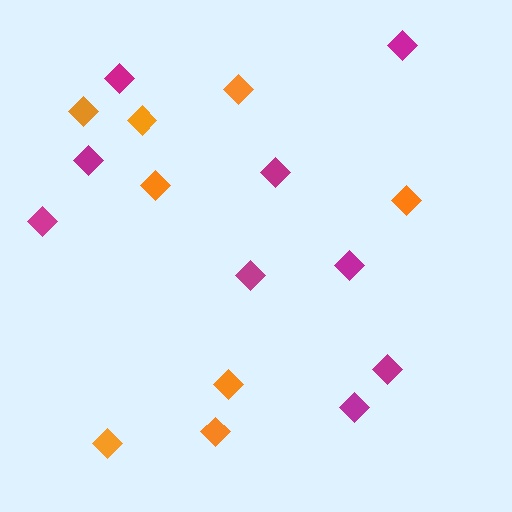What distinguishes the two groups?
There are 2 groups: one group of orange diamonds (8) and one group of magenta diamonds (9).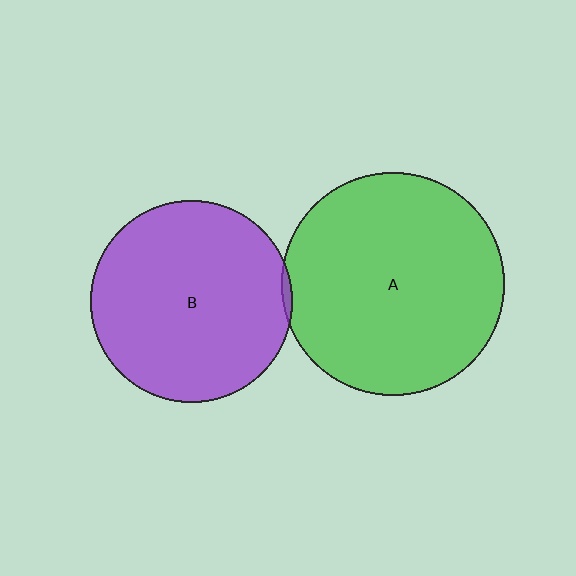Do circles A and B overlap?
Yes.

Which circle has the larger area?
Circle A (green).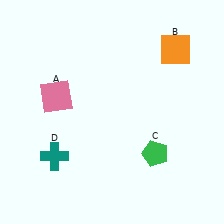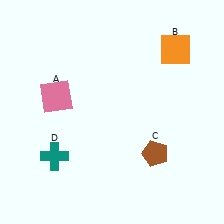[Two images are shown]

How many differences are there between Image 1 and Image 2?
There is 1 difference between the two images.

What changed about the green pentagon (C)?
In Image 1, C is green. In Image 2, it changed to brown.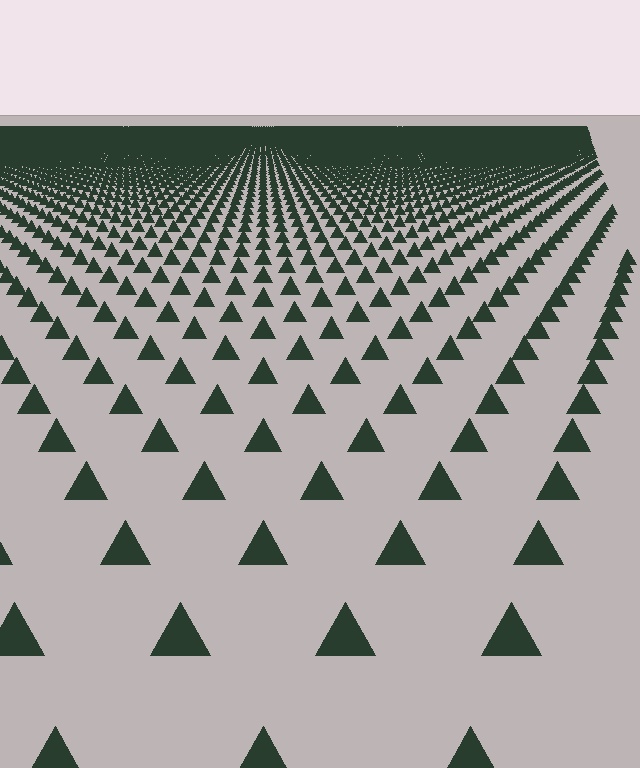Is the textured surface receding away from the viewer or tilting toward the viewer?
The surface is receding away from the viewer. Texture elements get smaller and denser toward the top.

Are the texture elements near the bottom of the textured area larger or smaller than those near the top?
Larger. Near the bottom, elements are closer to the viewer and appear at a bigger on-screen size.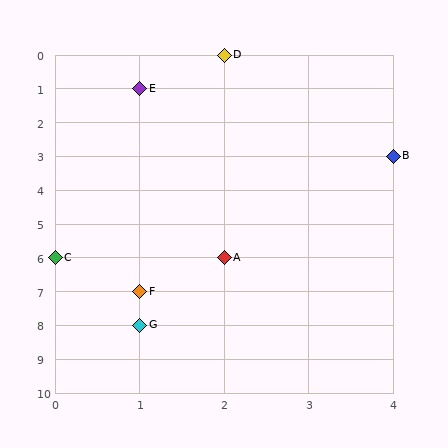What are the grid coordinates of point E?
Point E is at grid coordinates (1, 1).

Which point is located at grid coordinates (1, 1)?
Point E is at (1, 1).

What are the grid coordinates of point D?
Point D is at grid coordinates (2, 0).